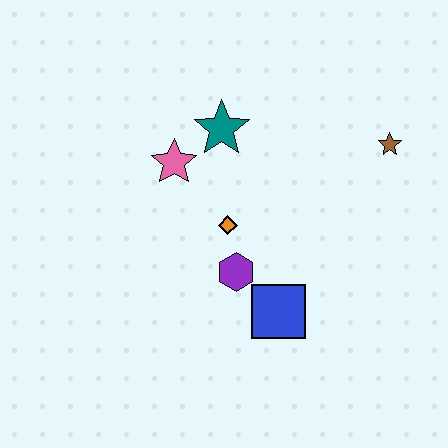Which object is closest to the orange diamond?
The purple hexagon is closest to the orange diamond.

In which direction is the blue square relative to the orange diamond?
The blue square is below the orange diamond.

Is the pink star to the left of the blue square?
Yes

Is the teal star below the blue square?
No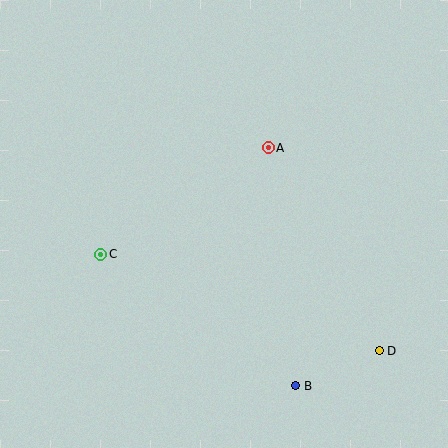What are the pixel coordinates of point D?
Point D is at (379, 351).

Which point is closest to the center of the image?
Point A at (268, 148) is closest to the center.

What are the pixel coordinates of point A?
Point A is at (268, 148).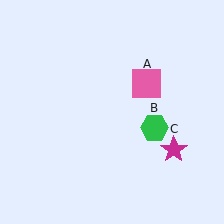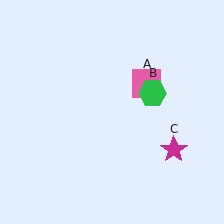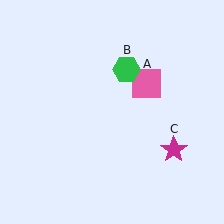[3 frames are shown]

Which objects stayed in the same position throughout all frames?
Pink square (object A) and magenta star (object C) remained stationary.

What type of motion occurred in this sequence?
The green hexagon (object B) rotated counterclockwise around the center of the scene.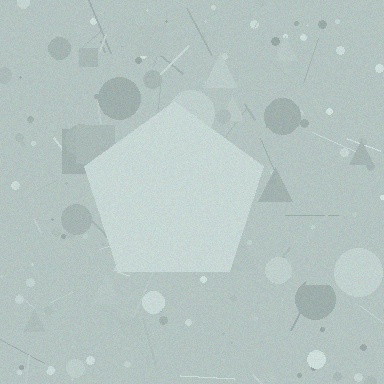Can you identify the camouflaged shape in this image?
The camouflaged shape is a pentagon.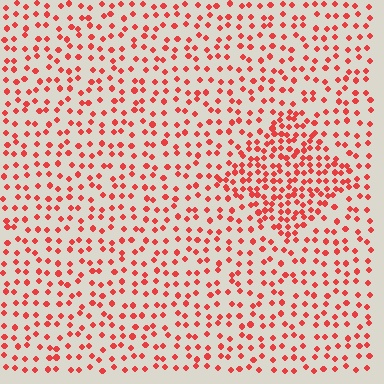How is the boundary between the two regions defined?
The boundary is defined by a change in element density (approximately 1.9x ratio). All elements are the same color, size, and shape.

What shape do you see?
I see a diamond.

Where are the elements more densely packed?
The elements are more densely packed inside the diamond boundary.